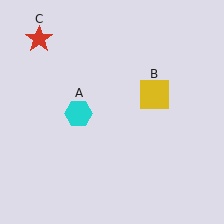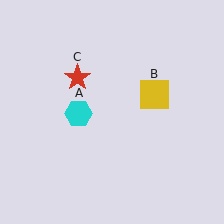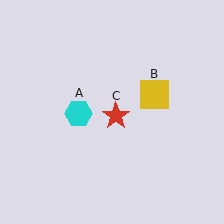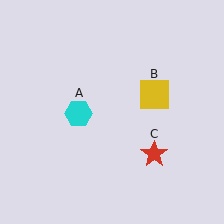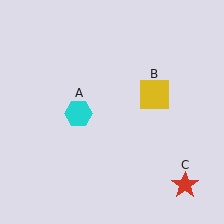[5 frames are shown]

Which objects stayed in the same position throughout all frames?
Cyan hexagon (object A) and yellow square (object B) remained stationary.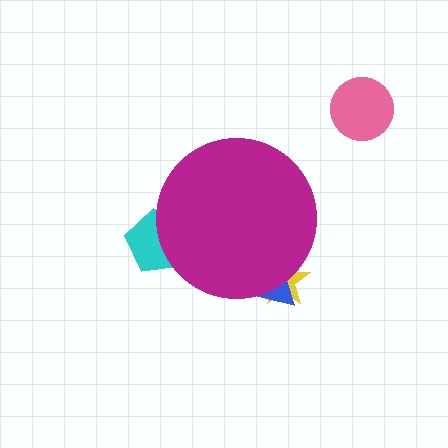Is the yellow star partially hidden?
Yes, the yellow star is partially hidden behind the magenta circle.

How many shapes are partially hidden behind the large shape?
3 shapes are partially hidden.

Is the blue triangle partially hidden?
Yes, the blue triangle is partially hidden behind the magenta circle.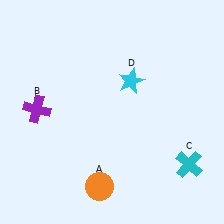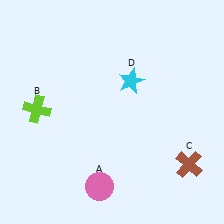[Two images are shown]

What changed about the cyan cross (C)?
In Image 1, C is cyan. In Image 2, it changed to brown.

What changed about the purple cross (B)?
In Image 1, B is purple. In Image 2, it changed to lime.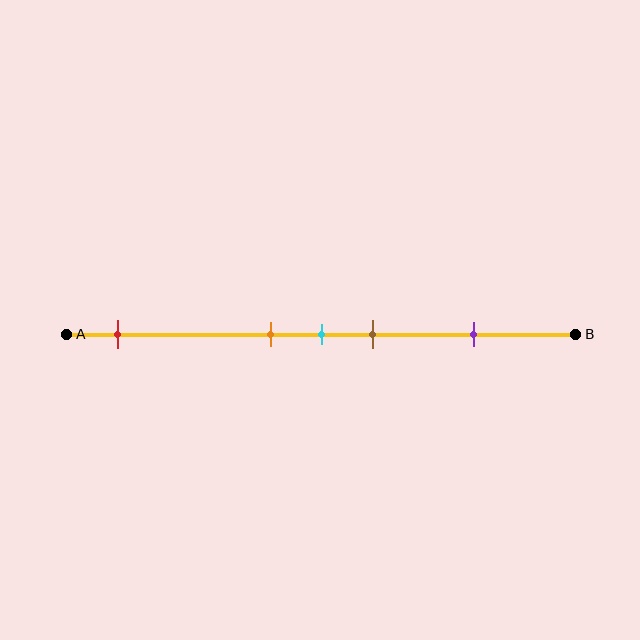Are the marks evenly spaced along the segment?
No, the marks are not evenly spaced.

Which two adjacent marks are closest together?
The orange and cyan marks are the closest adjacent pair.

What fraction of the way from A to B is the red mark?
The red mark is approximately 10% (0.1) of the way from A to B.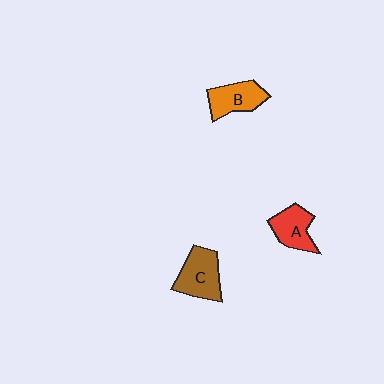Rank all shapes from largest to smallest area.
From largest to smallest: C (brown), B (orange), A (red).